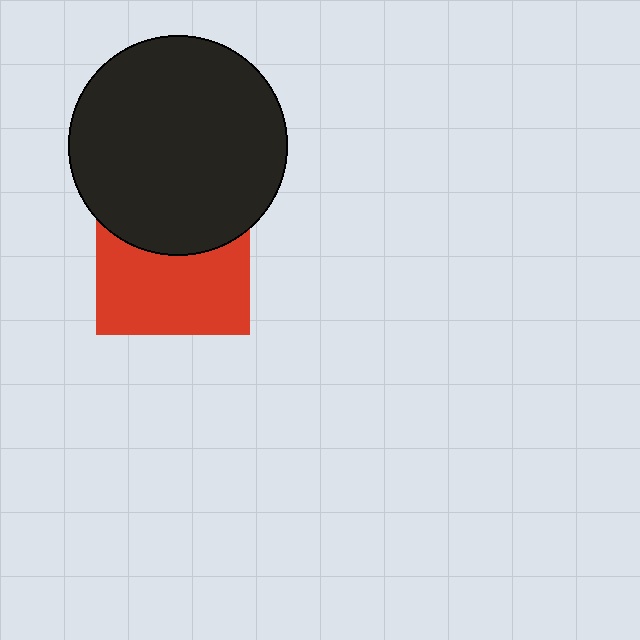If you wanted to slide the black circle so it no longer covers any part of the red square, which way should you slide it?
Slide it up — that is the most direct way to separate the two shapes.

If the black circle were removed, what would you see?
You would see the complete red square.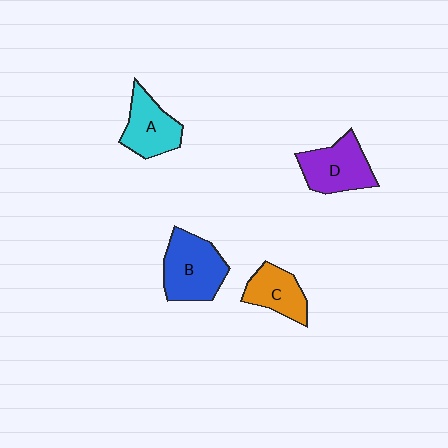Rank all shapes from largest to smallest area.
From largest to smallest: B (blue), D (purple), A (cyan), C (orange).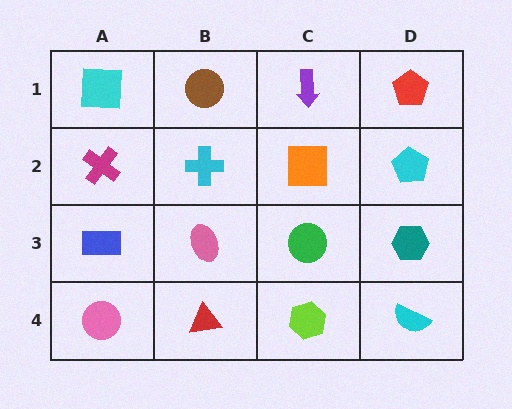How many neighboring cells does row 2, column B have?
4.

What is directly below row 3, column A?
A pink circle.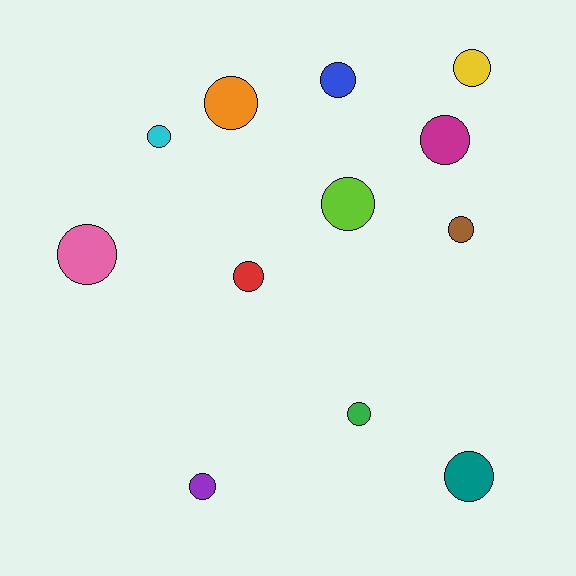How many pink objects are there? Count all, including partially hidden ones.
There is 1 pink object.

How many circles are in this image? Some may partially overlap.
There are 12 circles.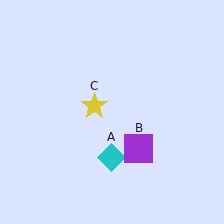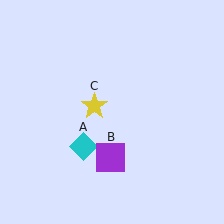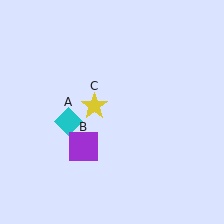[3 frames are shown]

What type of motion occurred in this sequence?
The cyan diamond (object A), purple square (object B) rotated clockwise around the center of the scene.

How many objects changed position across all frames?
2 objects changed position: cyan diamond (object A), purple square (object B).